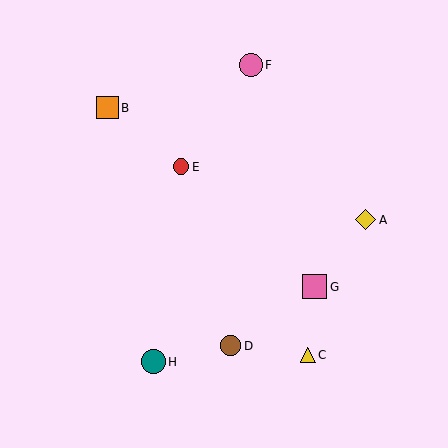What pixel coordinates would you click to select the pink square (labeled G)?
Click at (315, 287) to select the pink square G.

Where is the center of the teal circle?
The center of the teal circle is at (154, 362).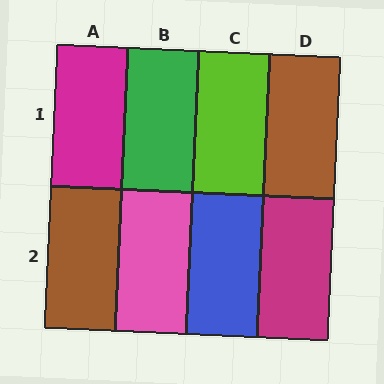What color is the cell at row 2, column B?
Pink.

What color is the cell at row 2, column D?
Magenta.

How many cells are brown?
2 cells are brown.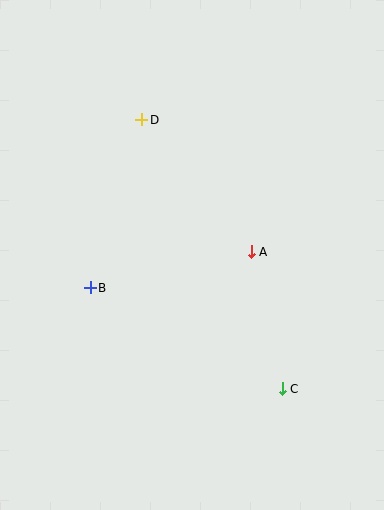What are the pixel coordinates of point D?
Point D is at (142, 120).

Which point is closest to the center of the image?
Point A at (251, 252) is closest to the center.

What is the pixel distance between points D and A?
The distance between D and A is 172 pixels.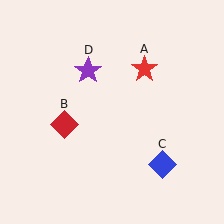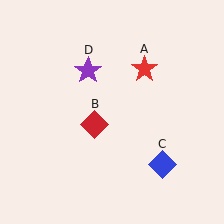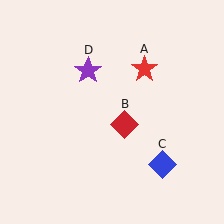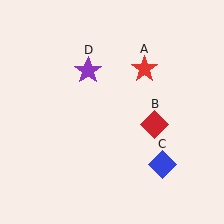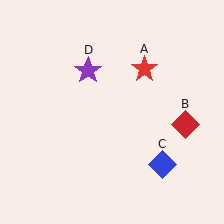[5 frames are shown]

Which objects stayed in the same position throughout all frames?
Red star (object A) and blue diamond (object C) and purple star (object D) remained stationary.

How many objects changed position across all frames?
1 object changed position: red diamond (object B).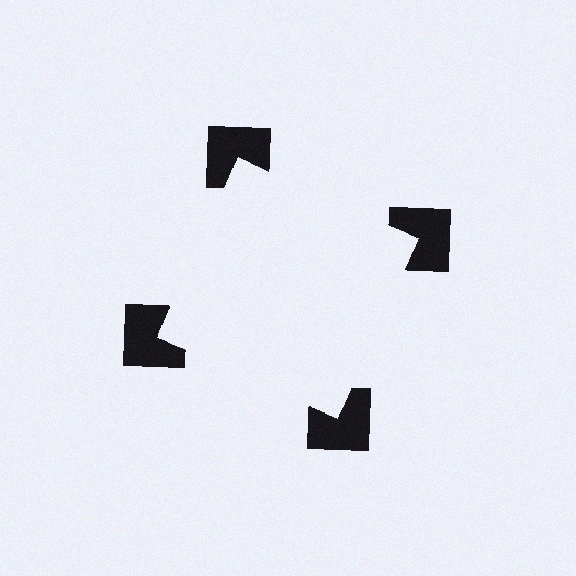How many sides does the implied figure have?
4 sides.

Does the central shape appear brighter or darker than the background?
It typically appears slightly brighter than the background, even though no actual brightness change is drawn.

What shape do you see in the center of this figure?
An illusory square — its edges are inferred from the aligned wedge cuts in the notched squares, not physically drawn.